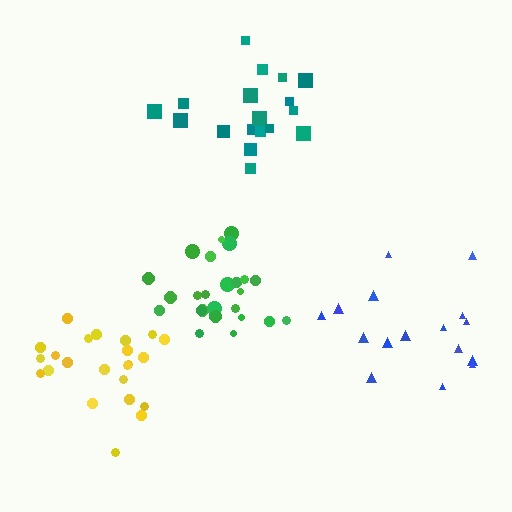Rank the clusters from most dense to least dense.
green, yellow, teal, blue.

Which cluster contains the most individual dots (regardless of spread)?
Green (25).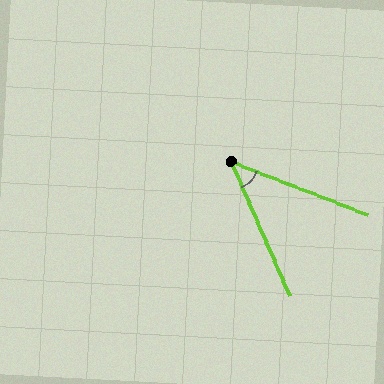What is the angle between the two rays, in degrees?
Approximately 46 degrees.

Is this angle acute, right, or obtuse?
It is acute.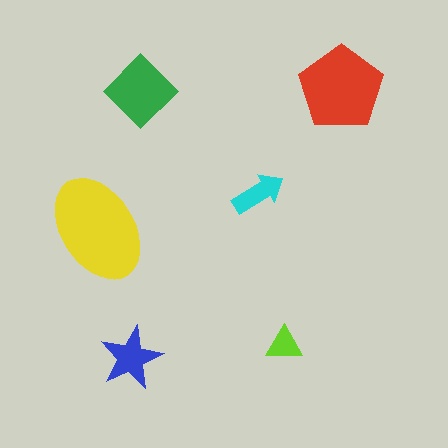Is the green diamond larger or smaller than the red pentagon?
Smaller.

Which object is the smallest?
The lime triangle.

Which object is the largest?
The yellow ellipse.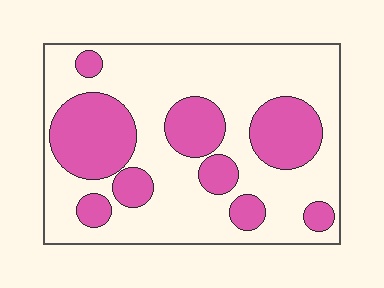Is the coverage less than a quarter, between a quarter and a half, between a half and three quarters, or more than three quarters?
Between a quarter and a half.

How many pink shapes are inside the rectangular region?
9.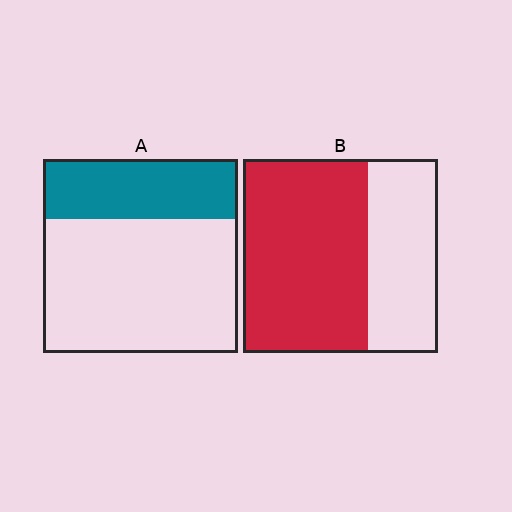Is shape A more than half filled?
No.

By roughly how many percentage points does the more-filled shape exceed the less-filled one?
By roughly 35 percentage points (B over A).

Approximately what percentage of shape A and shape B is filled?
A is approximately 30% and B is approximately 65%.